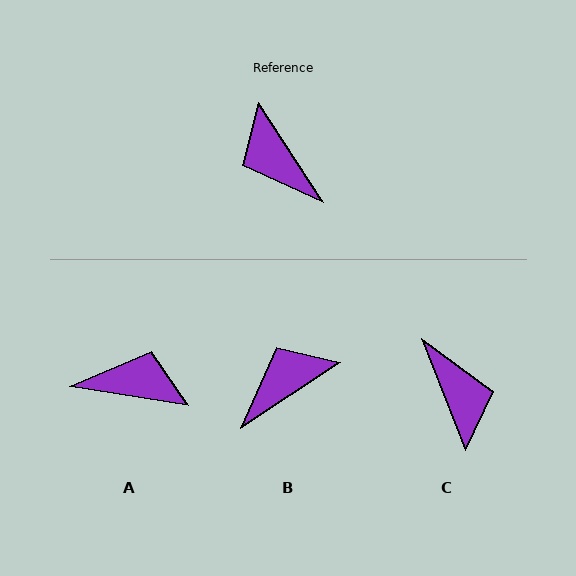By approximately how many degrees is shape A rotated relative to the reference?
Approximately 132 degrees clockwise.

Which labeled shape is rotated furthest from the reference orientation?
C, about 169 degrees away.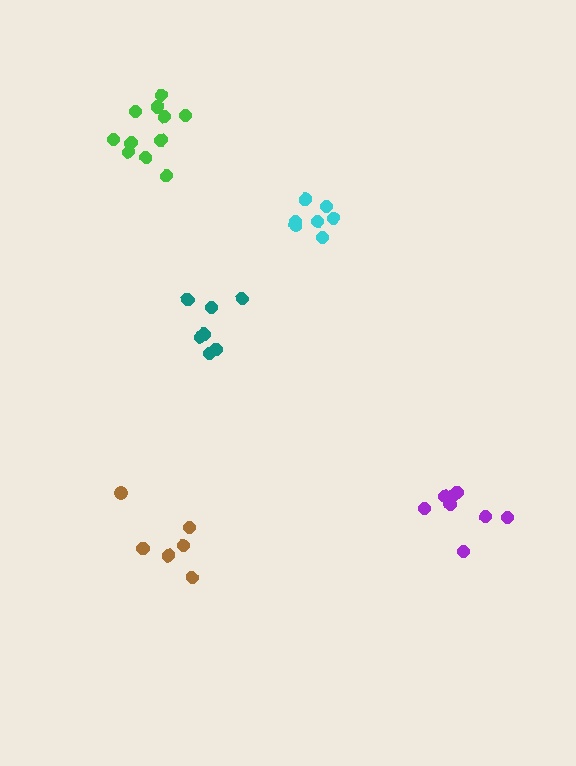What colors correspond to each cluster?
The clusters are colored: green, brown, teal, purple, cyan.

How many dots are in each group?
Group 1: 11 dots, Group 2: 6 dots, Group 3: 7 dots, Group 4: 9 dots, Group 5: 7 dots (40 total).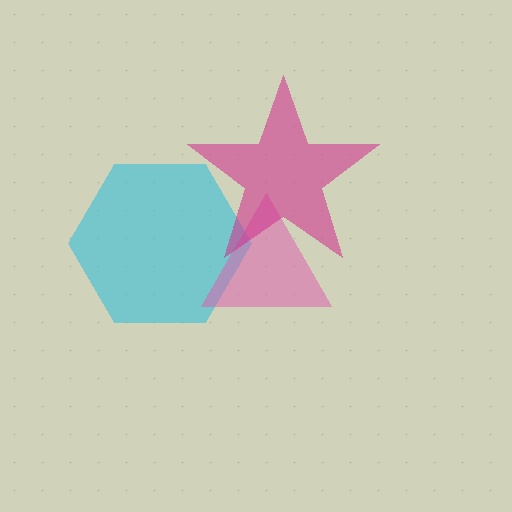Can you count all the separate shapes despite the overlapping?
Yes, there are 3 separate shapes.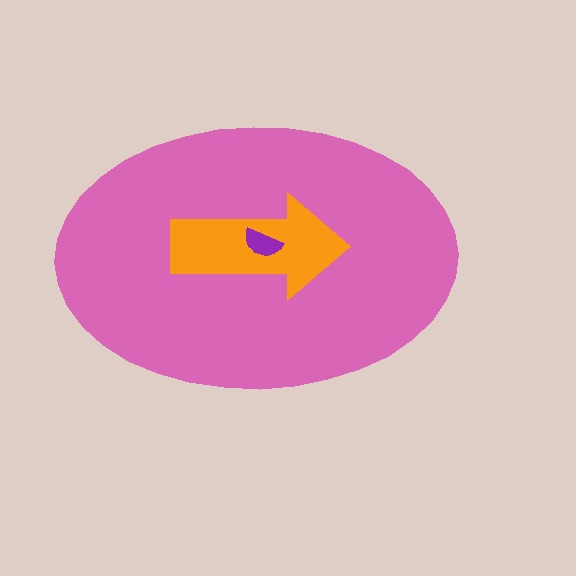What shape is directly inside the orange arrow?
The purple semicircle.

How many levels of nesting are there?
3.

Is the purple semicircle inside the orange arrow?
Yes.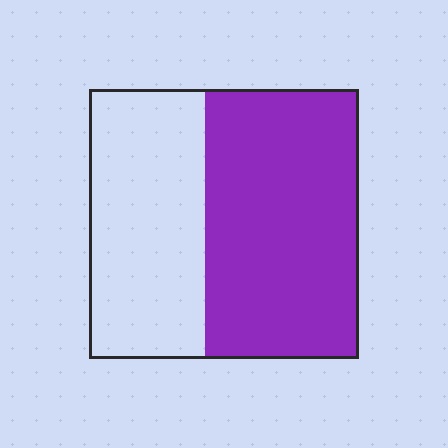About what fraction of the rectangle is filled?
About three fifths (3/5).